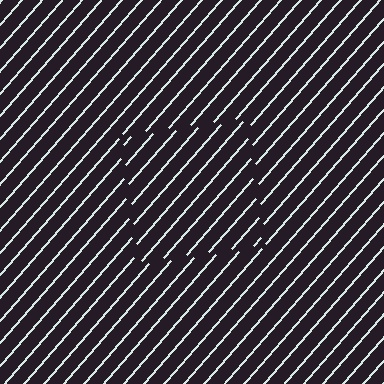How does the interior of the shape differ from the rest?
The interior of the shape contains the same grating, shifted by half a period — the contour is defined by the phase discontinuity where line-ends from the inner and outer gratings abut.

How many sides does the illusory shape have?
4 sides — the line-ends trace a square.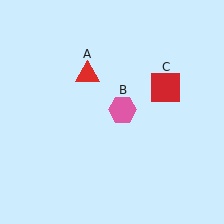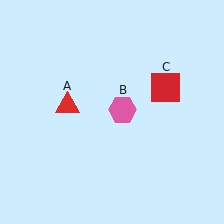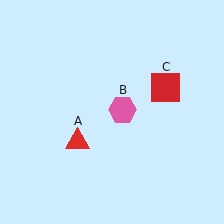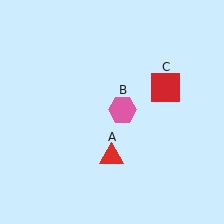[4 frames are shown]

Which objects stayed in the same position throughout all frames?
Pink hexagon (object B) and red square (object C) remained stationary.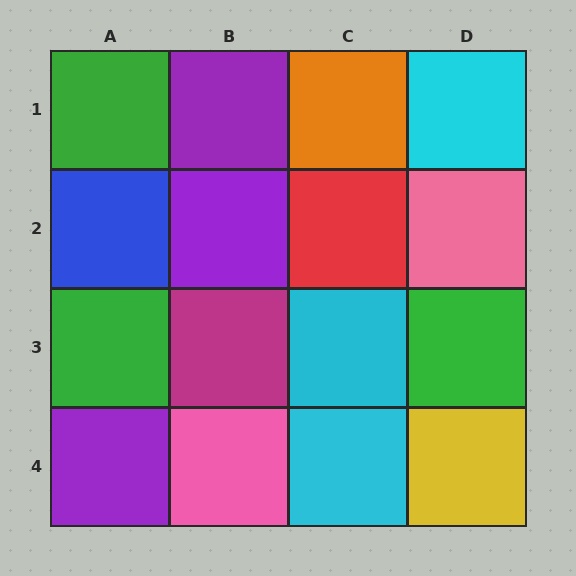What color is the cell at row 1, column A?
Green.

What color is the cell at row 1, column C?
Orange.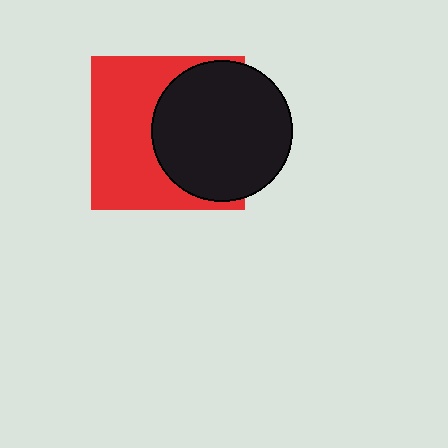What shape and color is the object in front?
The object in front is a black circle.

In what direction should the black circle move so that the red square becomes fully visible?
The black circle should move right. That is the shortest direction to clear the overlap and leave the red square fully visible.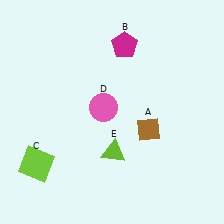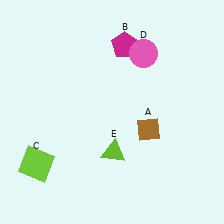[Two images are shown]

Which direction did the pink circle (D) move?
The pink circle (D) moved up.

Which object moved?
The pink circle (D) moved up.